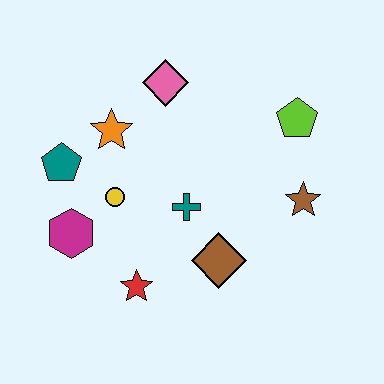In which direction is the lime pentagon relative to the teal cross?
The lime pentagon is to the right of the teal cross.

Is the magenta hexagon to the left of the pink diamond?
Yes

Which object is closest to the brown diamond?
The teal cross is closest to the brown diamond.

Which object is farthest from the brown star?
The teal pentagon is farthest from the brown star.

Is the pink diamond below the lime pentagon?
No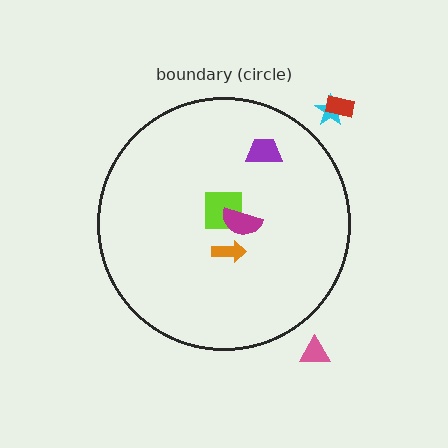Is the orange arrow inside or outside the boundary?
Inside.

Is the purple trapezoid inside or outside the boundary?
Inside.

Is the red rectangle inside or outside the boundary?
Outside.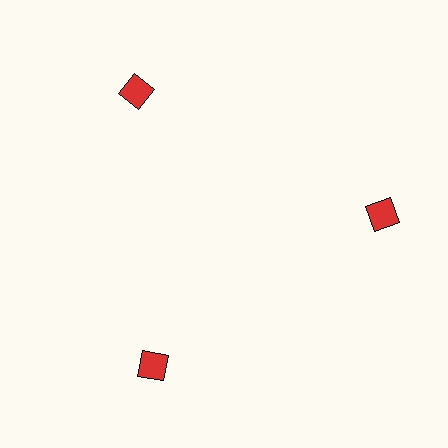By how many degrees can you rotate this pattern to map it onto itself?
The pattern maps onto itself every 120 degrees of rotation.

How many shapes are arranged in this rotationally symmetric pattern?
There are 3 shapes, arranged in 3 groups of 1.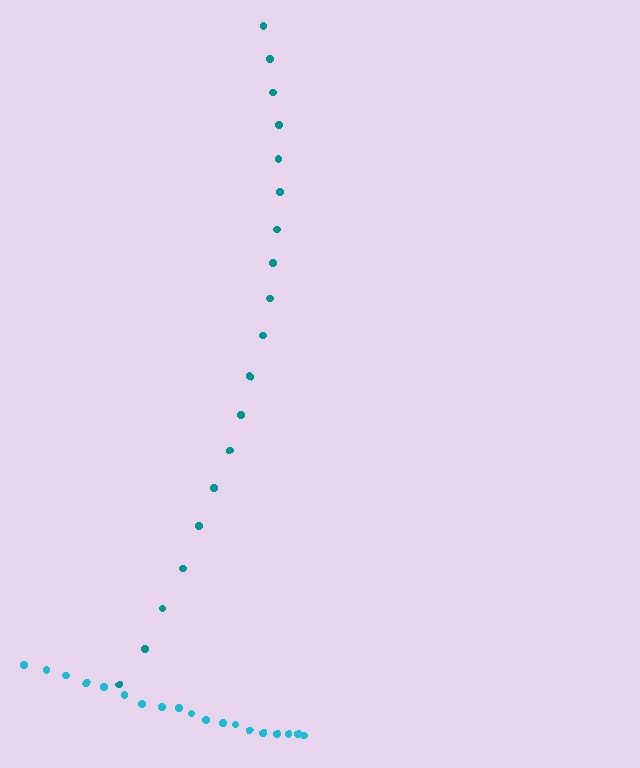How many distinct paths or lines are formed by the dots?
There are 2 distinct paths.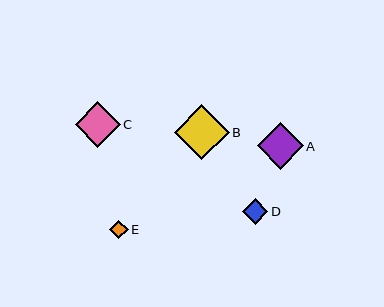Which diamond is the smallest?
Diamond E is the smallest with a size of approximately 18 pixels.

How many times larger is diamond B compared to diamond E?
Diamond B is approximately 3.0 times the size of diamond E.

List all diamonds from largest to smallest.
From largest to smallest: B, A, C, D, E.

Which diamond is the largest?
Diamond B is the largest with a size of approximately 55 pixels.